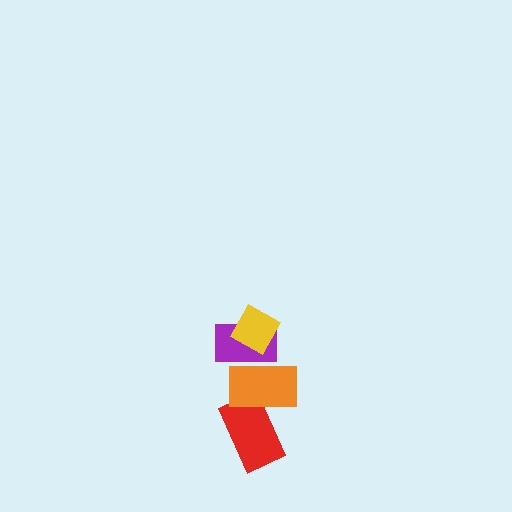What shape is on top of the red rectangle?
The orange rectangle is on top of the red rectangle.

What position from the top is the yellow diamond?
The yellow diamond is 1st from the top.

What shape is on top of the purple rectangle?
The yellow diamond is on top of the purple rectangle.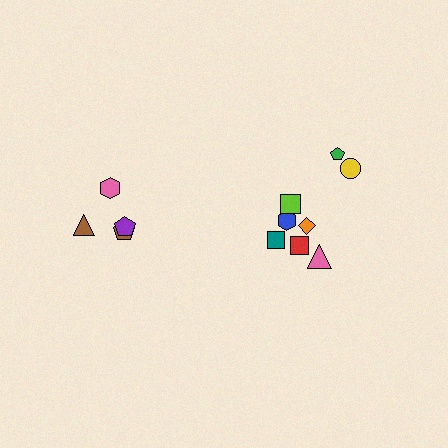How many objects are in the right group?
There are 8 objects.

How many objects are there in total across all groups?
There are 12 objects.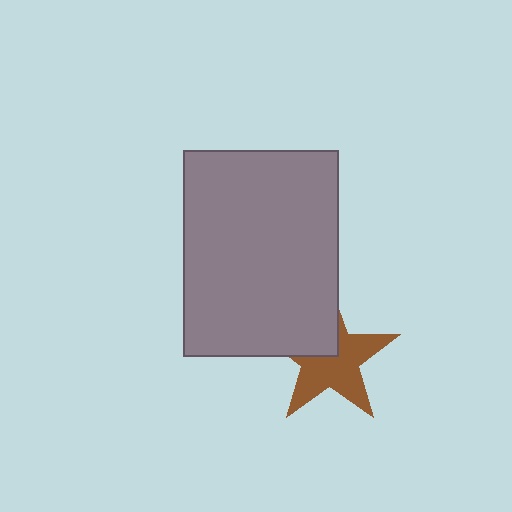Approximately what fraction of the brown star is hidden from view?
Roughly 36% of the brown star is hidden behind the gray rectangle.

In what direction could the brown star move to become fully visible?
The brown star could move toward the lower-right. That would shift it out from behind the gray rectangle entirely.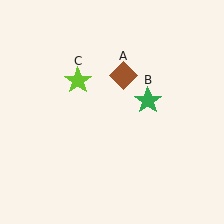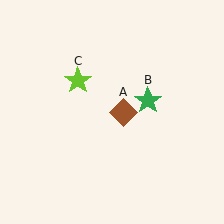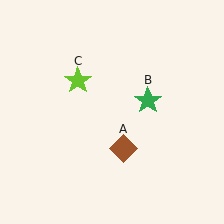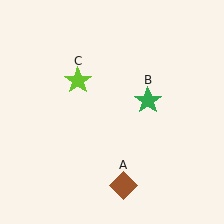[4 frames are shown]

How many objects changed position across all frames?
1 object changed position: brown diamond (object A).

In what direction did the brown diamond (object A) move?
The brown diamond (object A) moved down.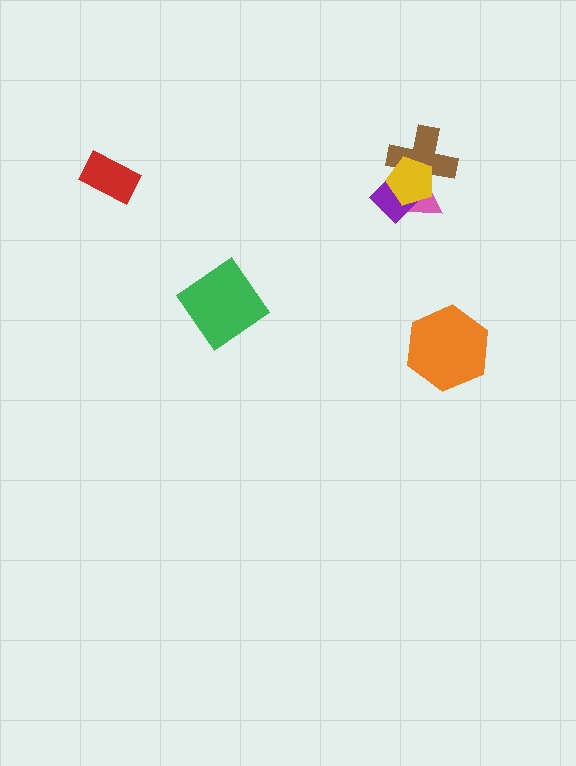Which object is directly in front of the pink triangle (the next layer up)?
The purple diamond is directly in front of the pink triangle.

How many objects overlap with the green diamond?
0 objects overlap with the green diamond.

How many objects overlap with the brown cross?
3 objects overlap with the brown cross.